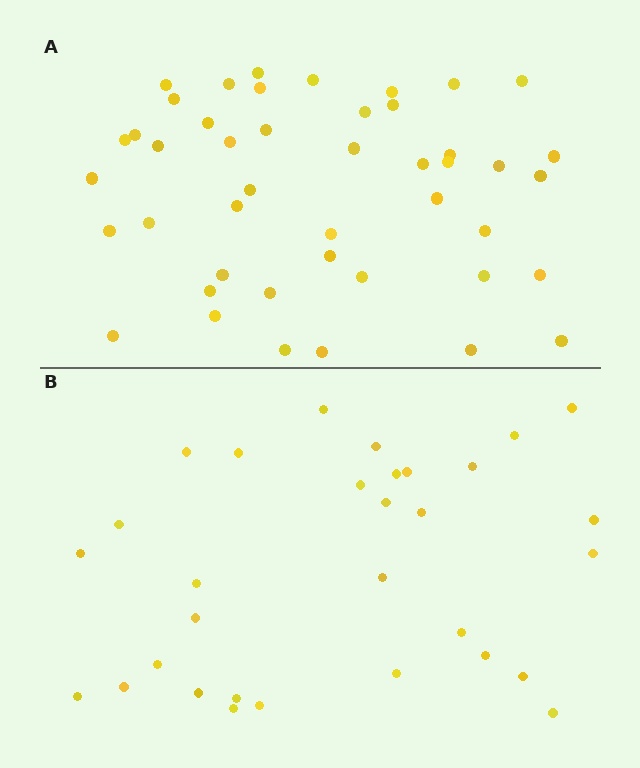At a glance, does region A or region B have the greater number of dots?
Region A (the top region) has more dots.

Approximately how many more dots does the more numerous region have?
Region A has approximately 15 more dots than region B.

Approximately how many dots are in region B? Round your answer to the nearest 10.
About 30 dots. (The exact count is 31, which rounds to 30.)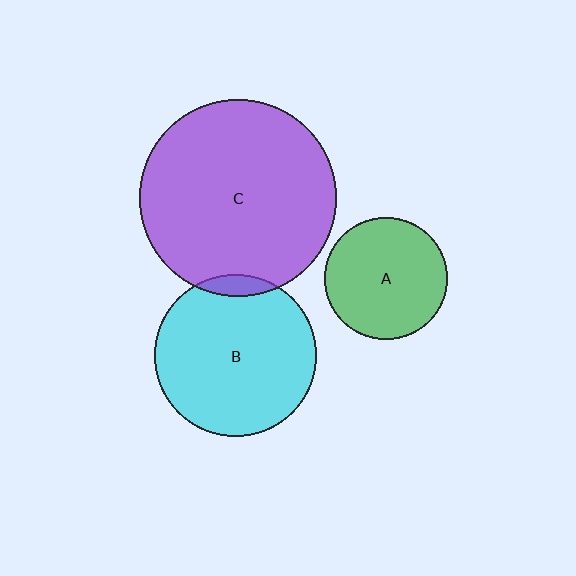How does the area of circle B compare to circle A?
Approximately 1.7 times.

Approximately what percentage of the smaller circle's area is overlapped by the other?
Approximately 5%.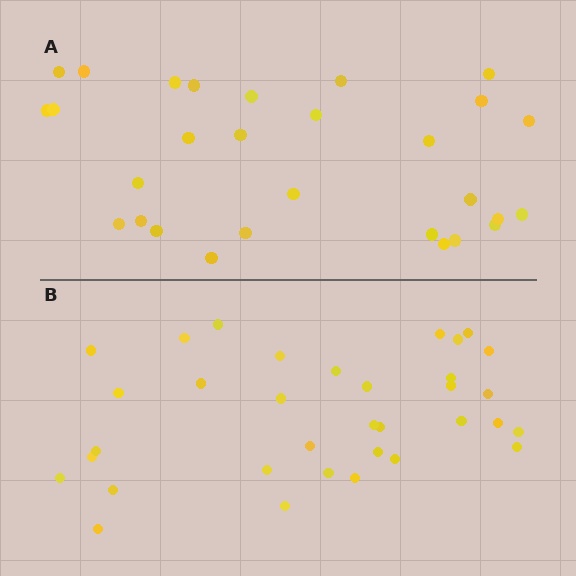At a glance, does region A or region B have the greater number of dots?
Region B (the bottom region) has more dots.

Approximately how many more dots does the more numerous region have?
Region B has about 5 more dots than region A.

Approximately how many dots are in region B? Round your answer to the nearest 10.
About 30 dots. (The exact count is 34, which rounds to 30.)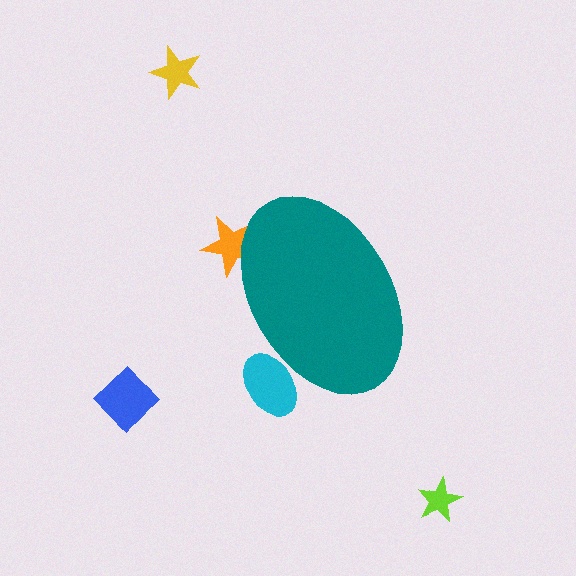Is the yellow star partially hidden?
No, the yellow star is fully visible.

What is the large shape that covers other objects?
A teal ellipse.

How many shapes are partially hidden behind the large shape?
2 shapes are partially hidden.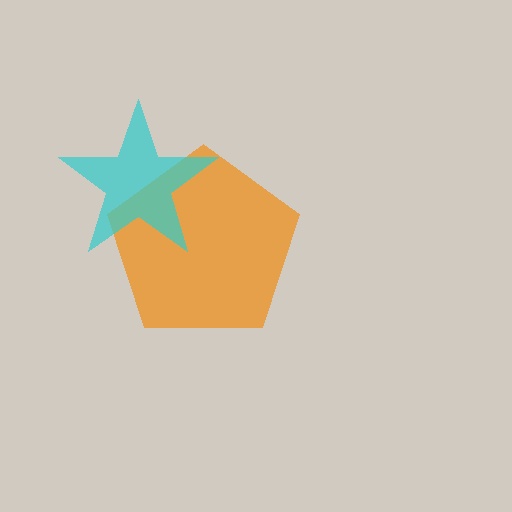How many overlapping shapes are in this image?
There are 2 overlapping shapes in the image.